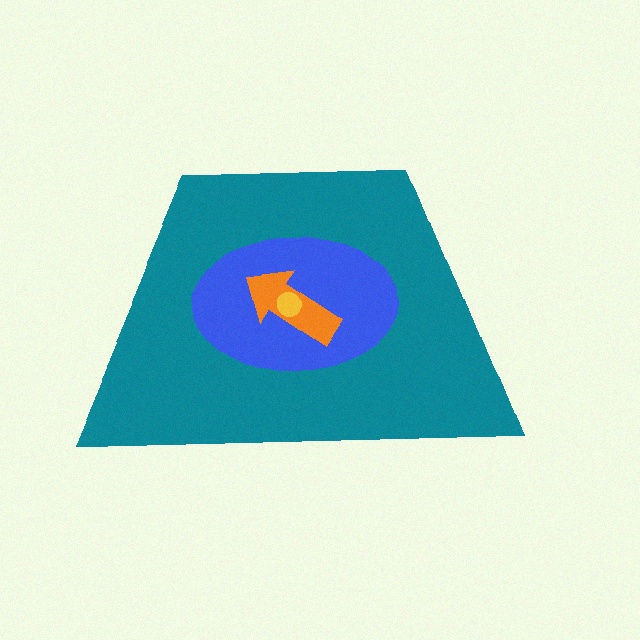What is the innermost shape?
The yellow circle.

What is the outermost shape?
The teal trapezoid.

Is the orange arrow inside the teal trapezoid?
Yes.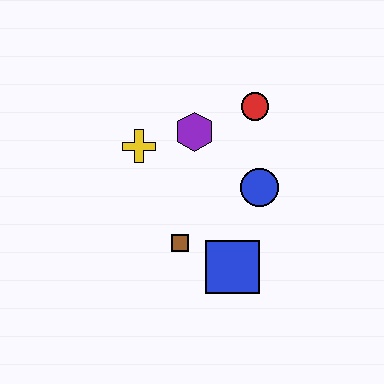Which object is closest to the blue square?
The brown square is closest to the blue square.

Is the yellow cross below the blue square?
No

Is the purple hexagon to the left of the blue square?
Yes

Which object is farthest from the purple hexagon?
The blue square is farthest from the purple hexagon.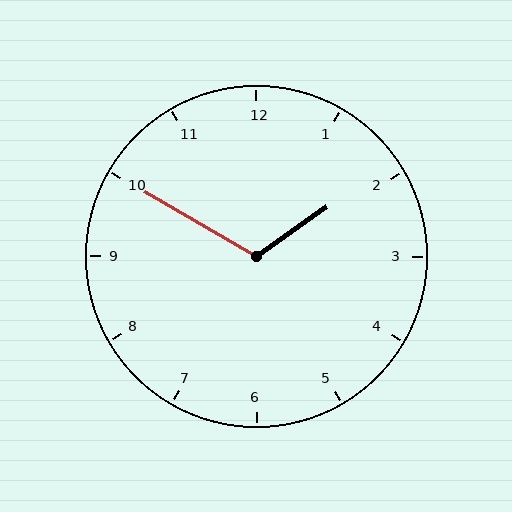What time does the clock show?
1:50.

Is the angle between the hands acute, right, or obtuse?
It is obtuse.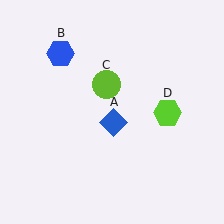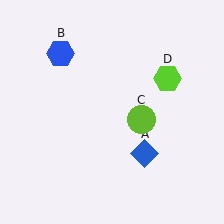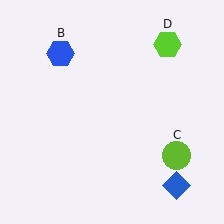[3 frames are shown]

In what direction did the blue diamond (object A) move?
The blue diamond (object A) moved down and to the right.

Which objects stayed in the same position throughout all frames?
Blue hexagon (object B) remained stationary.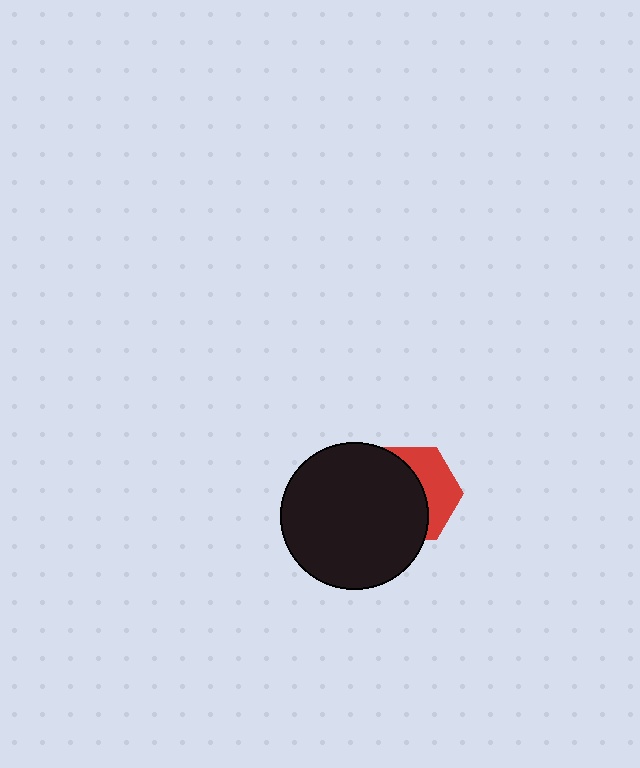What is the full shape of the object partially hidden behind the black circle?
The partially hidden object is a red hexagon.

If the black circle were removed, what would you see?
You would see the complete red hexagon.